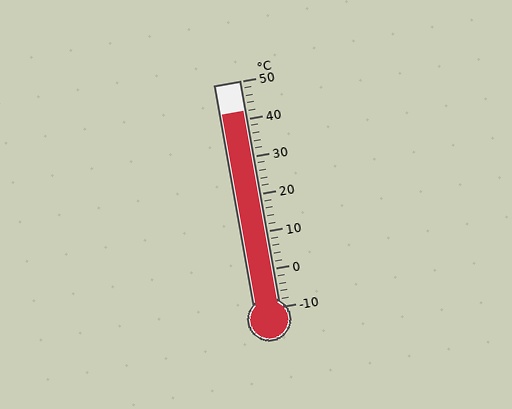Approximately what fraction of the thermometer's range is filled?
The thermometer is filled to approximately 85% of its range.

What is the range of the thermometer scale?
The thermometer scale ranges from -10°C to 50°C.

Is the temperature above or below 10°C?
The temperature is above 10°C.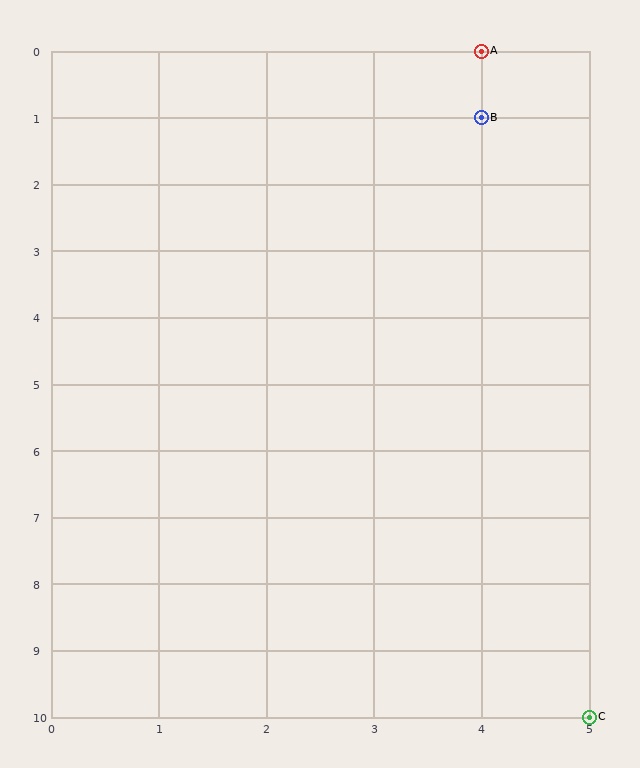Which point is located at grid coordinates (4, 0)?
Point A is at (4, 0).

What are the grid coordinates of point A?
Point A is at grid coordinates (4, 0).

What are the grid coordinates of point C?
Point C is at grid coordinates (5, 10).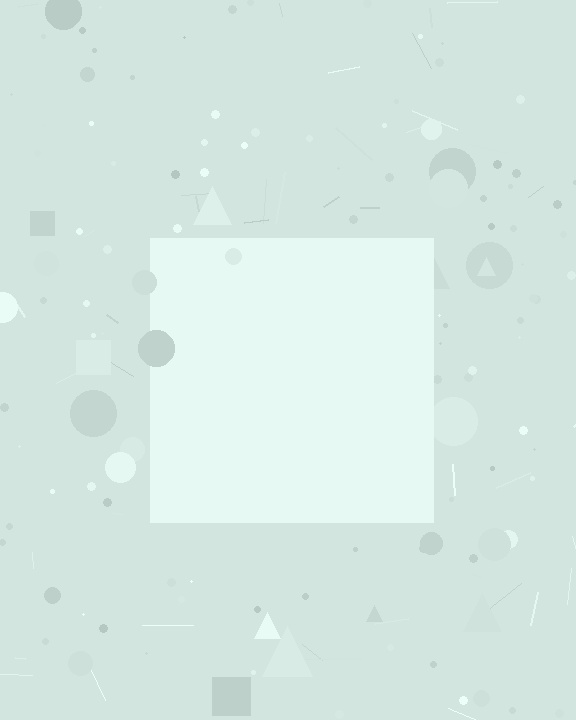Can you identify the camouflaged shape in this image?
The camouflaged shape is a square.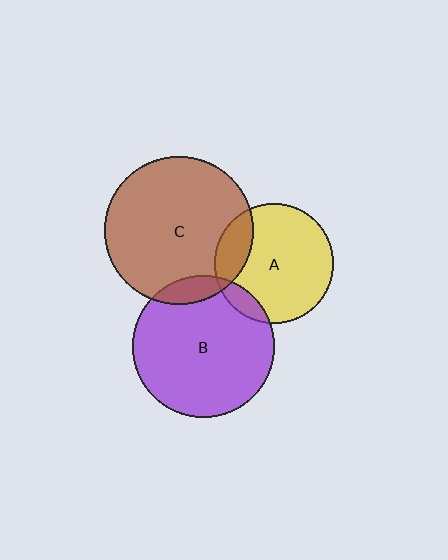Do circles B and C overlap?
Yes.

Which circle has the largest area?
Circle C (brown).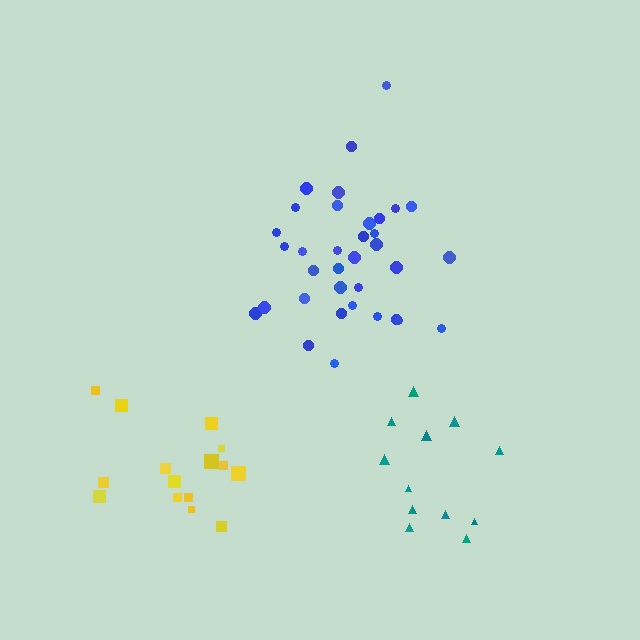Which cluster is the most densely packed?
Blue.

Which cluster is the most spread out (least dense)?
Teal.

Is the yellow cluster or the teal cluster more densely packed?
Yellow.